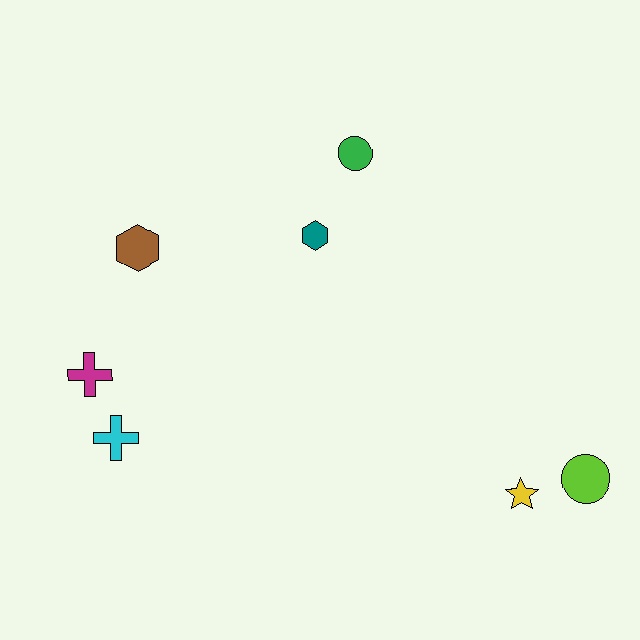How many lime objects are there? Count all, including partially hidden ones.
There is 1 lime object.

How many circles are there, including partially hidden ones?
There are 2 circles.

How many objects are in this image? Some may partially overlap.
There are 7 objects.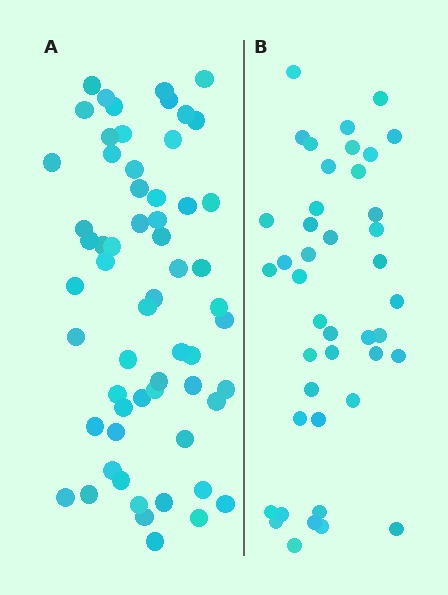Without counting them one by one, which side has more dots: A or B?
Region A (the left region) has more dots.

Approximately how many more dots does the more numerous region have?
Region A has approximately 20 more dots than region B.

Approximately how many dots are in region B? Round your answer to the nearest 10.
About 40 dots. (The exact count is 42, which rounds to 40.)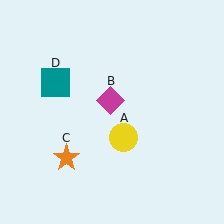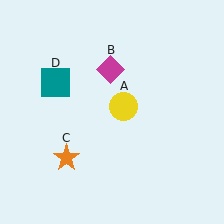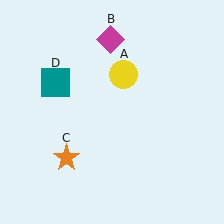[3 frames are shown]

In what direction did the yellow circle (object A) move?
The yellow circle (object A) moved up.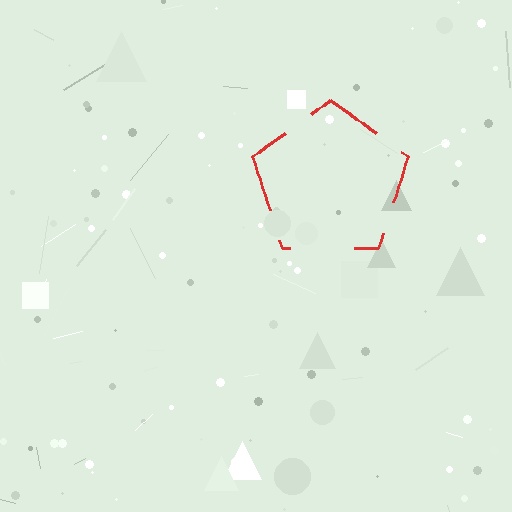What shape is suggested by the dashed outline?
The dashed outline suggests a pentagon.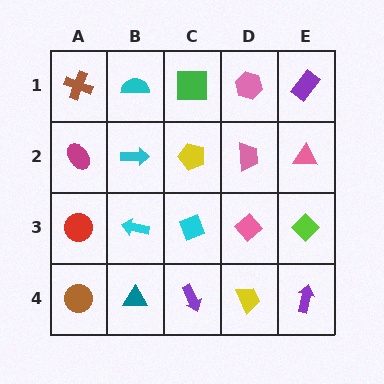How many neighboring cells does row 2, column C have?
4.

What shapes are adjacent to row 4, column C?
A cyan diamond (row 3, column C), a teal triangle (row 4, column B), a yellow trapezoid (row 4, column D).